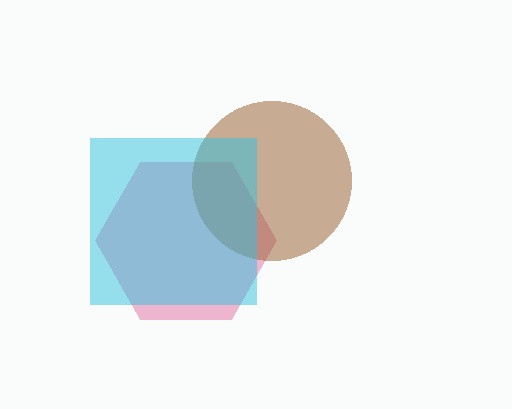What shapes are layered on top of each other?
The layered shapes are: a pink hexagon, a brown circle, a cyan square.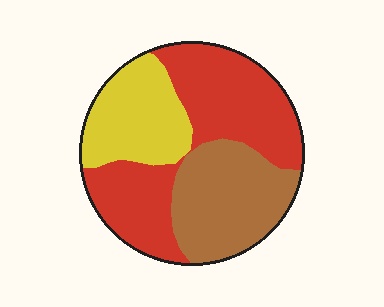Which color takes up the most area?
Red, at roughly 45%.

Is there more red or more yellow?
Red.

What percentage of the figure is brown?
Brown takes up about one third (1/3) of the figure.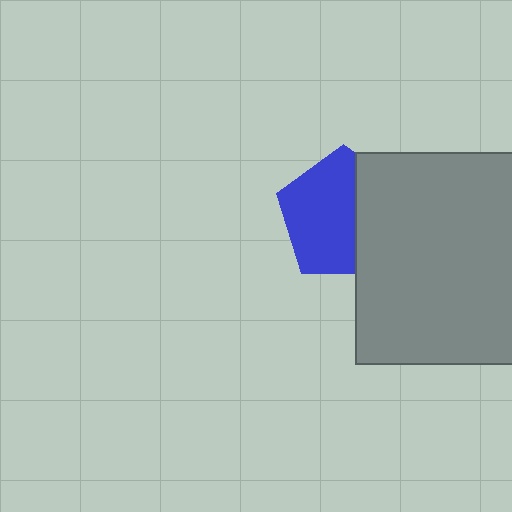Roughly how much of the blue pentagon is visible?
About half of it is visible (roughly 62%).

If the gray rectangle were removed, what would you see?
You would see the complete blue pentagon.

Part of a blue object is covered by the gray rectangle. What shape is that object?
It is a pentagon.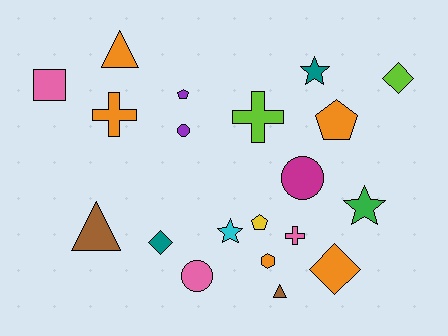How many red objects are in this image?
There are no red objects.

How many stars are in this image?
There are 3 stars.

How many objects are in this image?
There are 20 objects.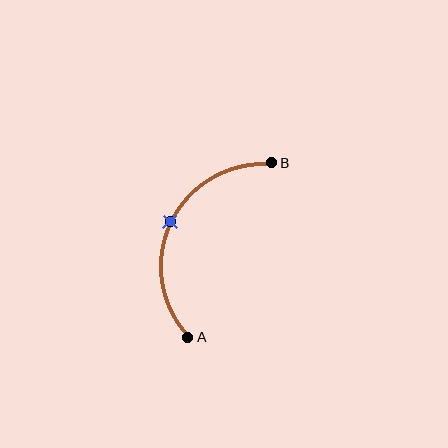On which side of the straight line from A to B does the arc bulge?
The arc bulges to the left of the straight line connecting A and B.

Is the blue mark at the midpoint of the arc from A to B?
Yes. The blue mark lies on the arc at equal arc-length from both A and B — it is the arc midpoint.